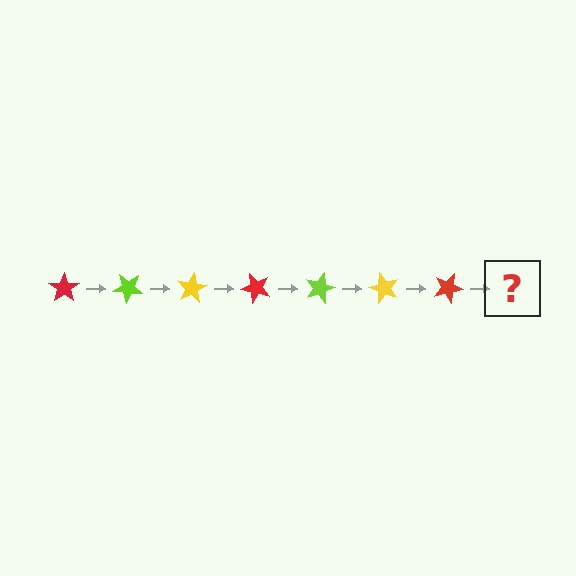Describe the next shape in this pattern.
It should be a lime star, rotated 280 degrees from the start.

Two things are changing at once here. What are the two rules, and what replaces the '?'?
The two rules are that it rotates 40 degrees each step and the color cycles through red, lime, and yellow. The '?' should be a lime star, rotated 280 degrees from the start.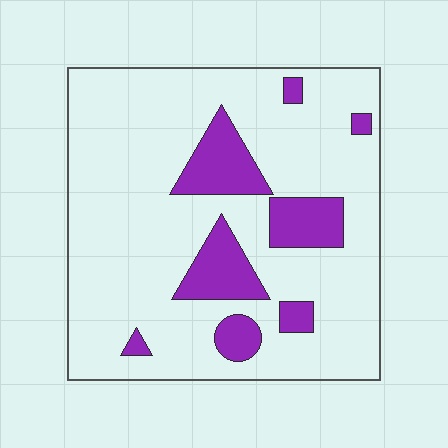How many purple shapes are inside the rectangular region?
8.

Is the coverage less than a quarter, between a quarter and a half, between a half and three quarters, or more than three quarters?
Less than a quarter.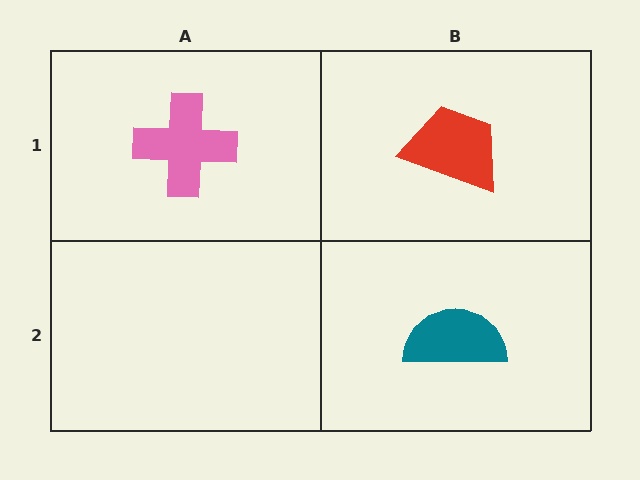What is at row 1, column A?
A pink cross.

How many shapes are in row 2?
1 shape.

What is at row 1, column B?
A red trapezoid.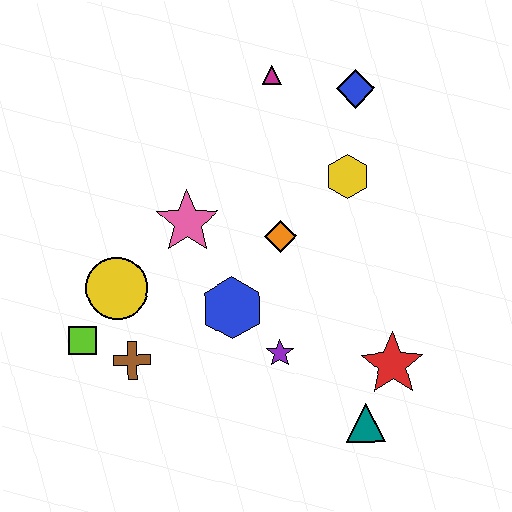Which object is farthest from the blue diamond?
The lime square is farthest from the blue diamond.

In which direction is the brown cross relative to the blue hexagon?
The brown cross is to the left of the blue hexagon.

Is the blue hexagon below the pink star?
Yes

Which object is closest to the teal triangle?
The red star is closest to the teal triangle.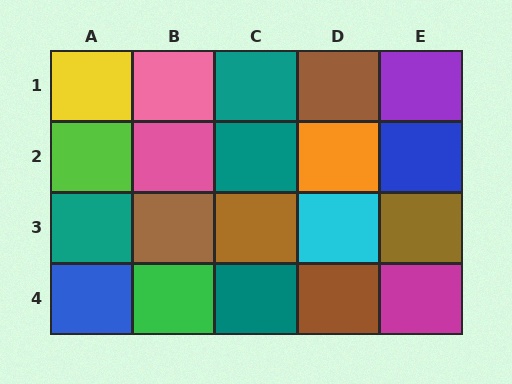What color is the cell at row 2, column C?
Teal.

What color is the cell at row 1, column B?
Pink.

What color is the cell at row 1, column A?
Yellow.